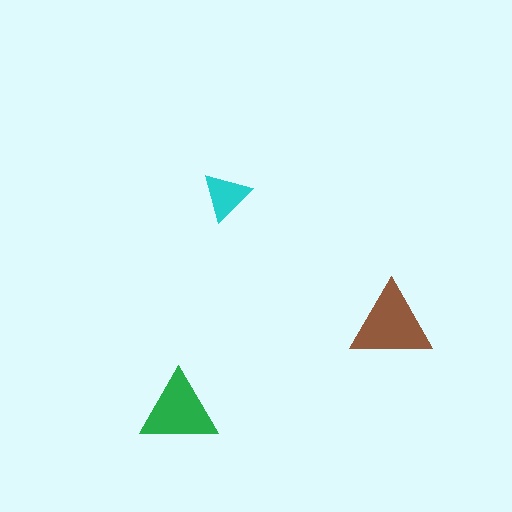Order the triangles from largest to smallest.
the brown one, the green one, the cyan one.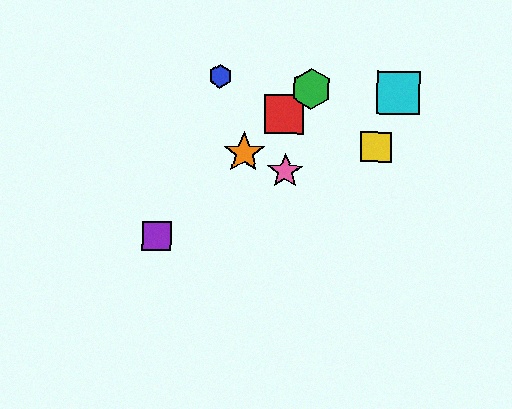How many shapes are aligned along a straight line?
4 shapes (the red square, the green hexagon, the purple square, the orange star) are aligned along a straight line.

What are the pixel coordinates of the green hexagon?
The green hexagon is at (311, 89).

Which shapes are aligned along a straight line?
The red square, the green hexagon, the purple square, the orange star are aligned along a straight line.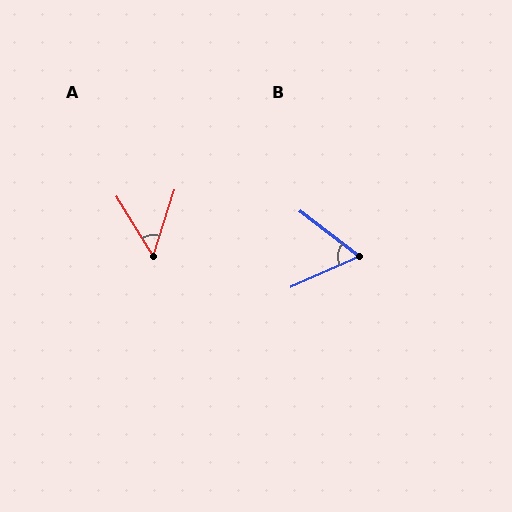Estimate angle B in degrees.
Approximately 62 degrees.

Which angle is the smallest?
A, at approximately 50 degrees.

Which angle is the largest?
B, at approximately 62 degrees.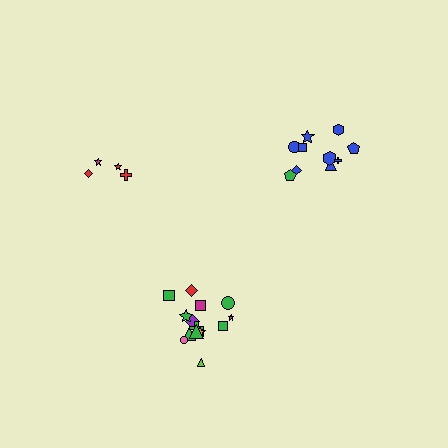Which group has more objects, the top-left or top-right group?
The top-right group.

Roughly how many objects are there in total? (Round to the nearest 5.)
Roughly 30 objects in total.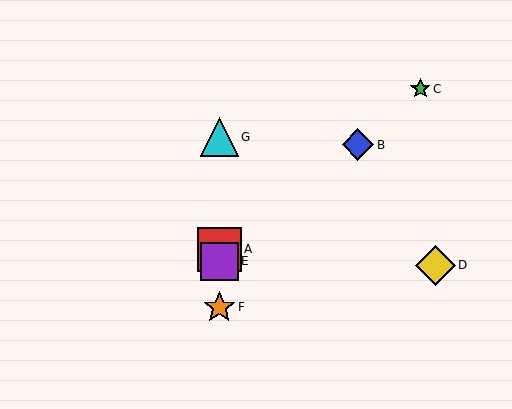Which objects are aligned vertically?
Objects A, E, F, G are aligned vertically.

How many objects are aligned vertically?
4 objects (A, E, F, G) are aligned vertically.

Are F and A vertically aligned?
Yes, both are at x≈219.